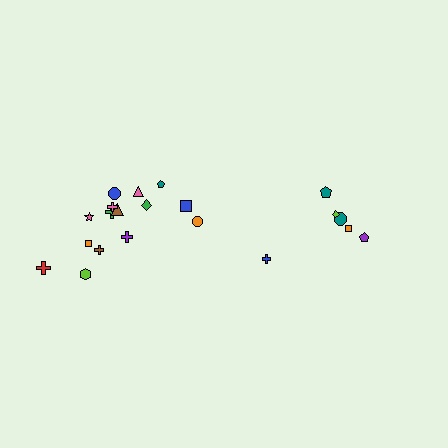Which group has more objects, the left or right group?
The left group.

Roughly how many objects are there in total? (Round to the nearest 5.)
Roughly 20 objects in total.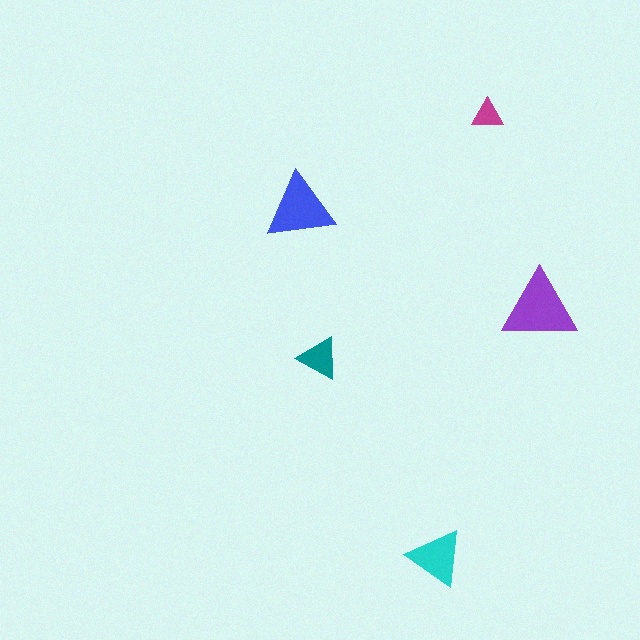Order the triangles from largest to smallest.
the purple one, the blue one, the cyan one, the teal one, the magenta one.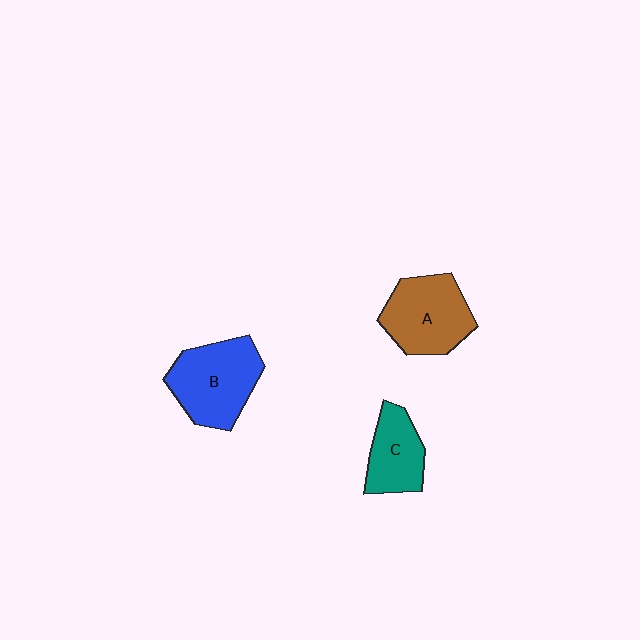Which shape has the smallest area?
Shape C (teal).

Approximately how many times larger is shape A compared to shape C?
Approximately 1.4 times.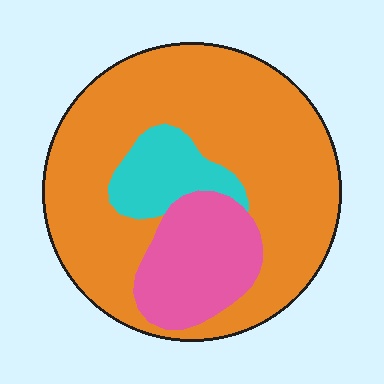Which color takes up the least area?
Cyan, at roughly 10%.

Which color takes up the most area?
Orange, at roughly 70%.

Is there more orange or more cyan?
Orange.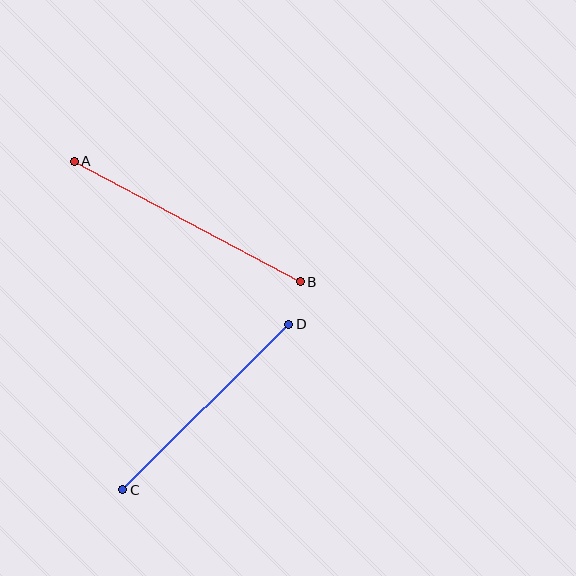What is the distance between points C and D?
The distance is approximately 234 pixels.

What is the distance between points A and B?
The distance is approximately 256 pixels.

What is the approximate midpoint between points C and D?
The midpoint is at approximately (206, 407) pixels.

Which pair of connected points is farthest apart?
Points A and B are farthest apart.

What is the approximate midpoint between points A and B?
The midpoint is at approximately (187, 221) pixels.